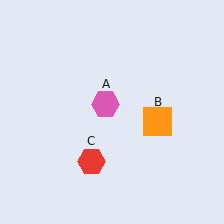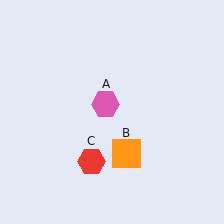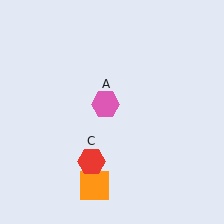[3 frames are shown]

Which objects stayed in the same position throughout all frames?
Pink hexagon (object A) and red hexagon (object C) remained stationary.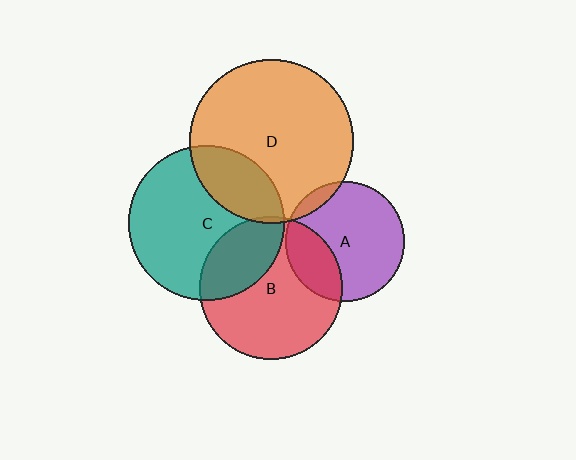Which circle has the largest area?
Circle D (orange).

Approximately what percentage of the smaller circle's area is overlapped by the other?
Approximately 25%.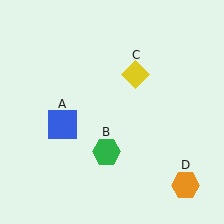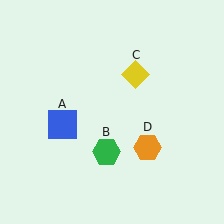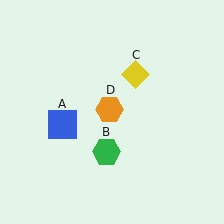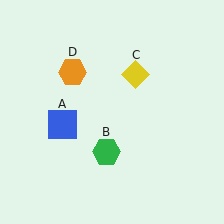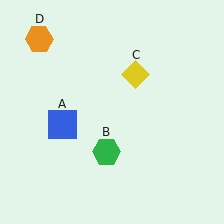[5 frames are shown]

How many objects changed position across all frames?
1 object changed position: orange hexagon (object D).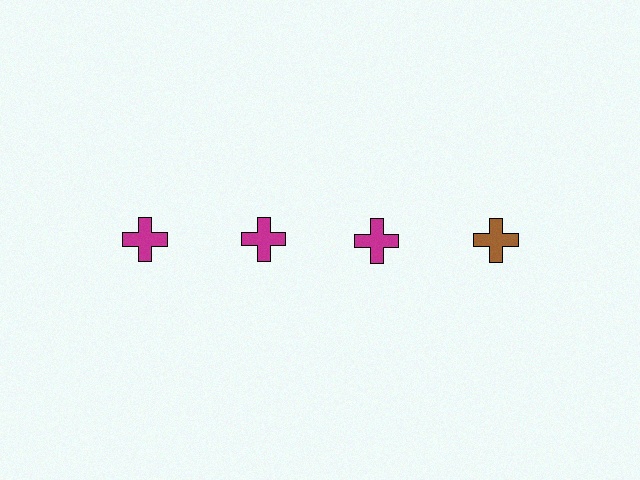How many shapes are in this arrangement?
There are 4 shapes arranged in a grid pattern.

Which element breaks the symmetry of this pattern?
The brown cross in the top row, second from right column breaks the symmetry. All other shapes are magenta crosses.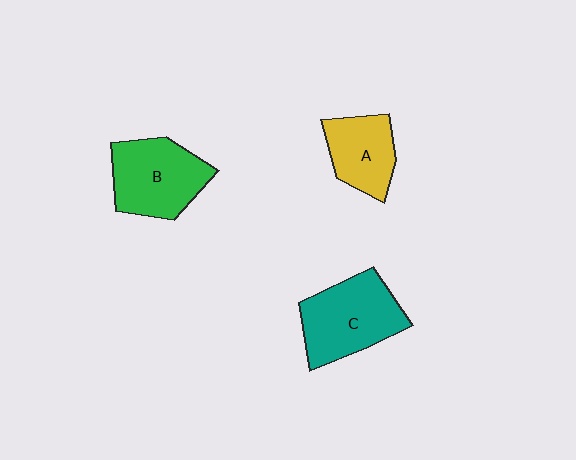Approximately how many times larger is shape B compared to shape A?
Approximately 1.4 times.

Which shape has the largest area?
Shape C (teal).